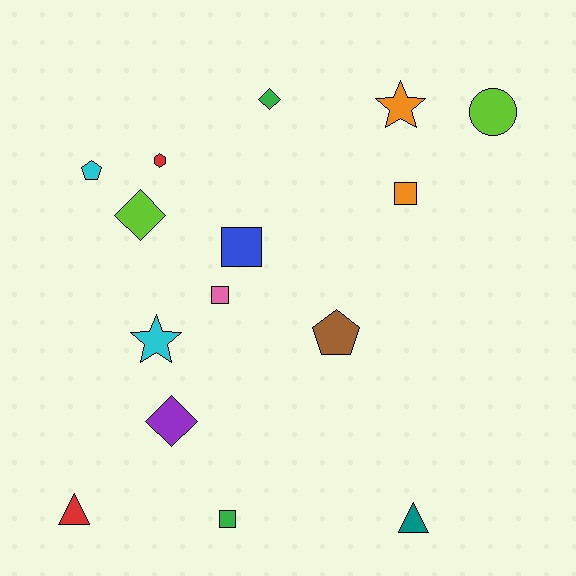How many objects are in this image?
There are 15 objects.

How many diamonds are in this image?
There are 3 diamonds.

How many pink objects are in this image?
There is 1 pink object.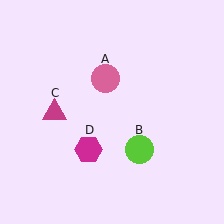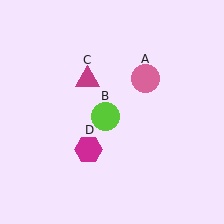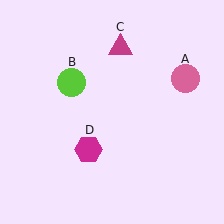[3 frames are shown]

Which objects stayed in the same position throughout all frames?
Magenta hexagon (object D) remained stationary.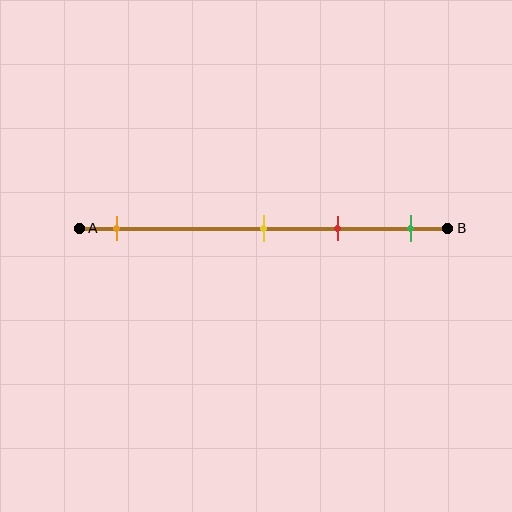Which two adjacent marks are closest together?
The yellow and red marks are the closest adjacent pair.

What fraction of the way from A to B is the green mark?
The green mark is approximately 90% (0.9) of the way from A to B.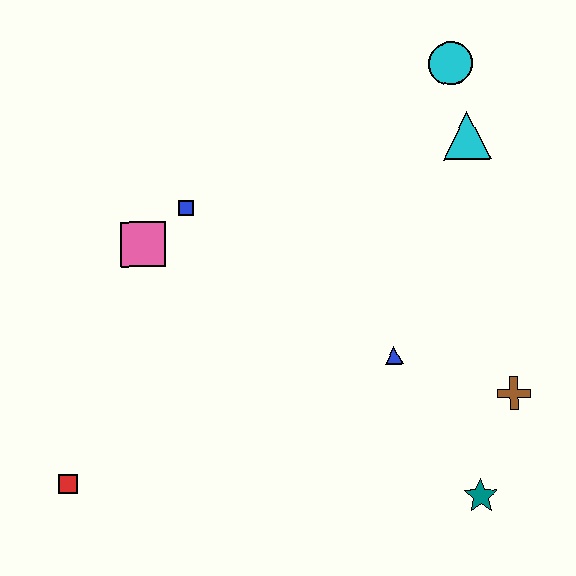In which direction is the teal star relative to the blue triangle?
The teal star is below the blue triangle.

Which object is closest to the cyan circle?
The cyan triangle is closest to the cyan circle.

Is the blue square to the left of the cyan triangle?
Yes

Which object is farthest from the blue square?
The teal star is farthest from the blue square.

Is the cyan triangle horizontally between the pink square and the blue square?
No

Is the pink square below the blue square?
Yes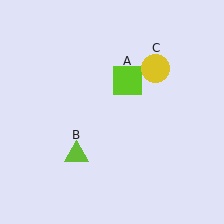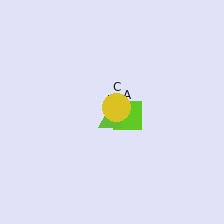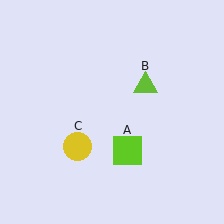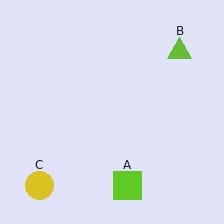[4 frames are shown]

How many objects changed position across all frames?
3 objects changed position: lime square (object A), lime triangle (object B), yellow circle (object C).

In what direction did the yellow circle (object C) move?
The yellow circle (object C) moved down and to the left.